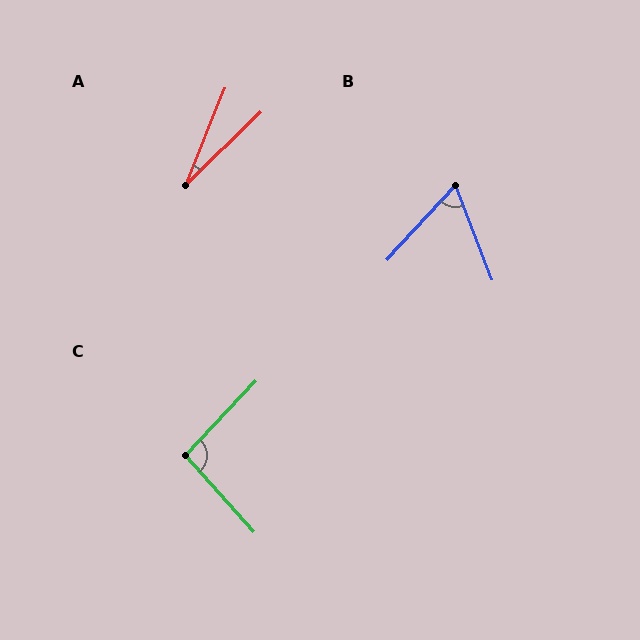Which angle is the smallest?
A, at approximately 24 degrees.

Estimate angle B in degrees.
Approximately 64 degrees.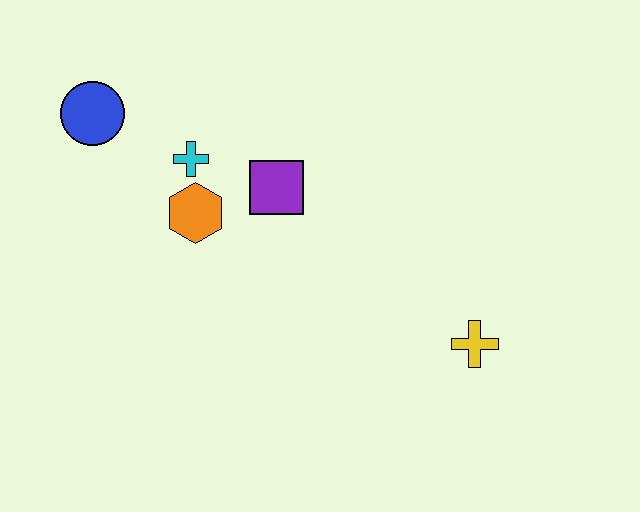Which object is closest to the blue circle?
The cyan cross is closest to the blue circle.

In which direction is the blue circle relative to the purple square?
The blue circle is to the left of the purple square.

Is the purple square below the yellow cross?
No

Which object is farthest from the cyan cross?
The yellow cross is farthest from the cyan cross.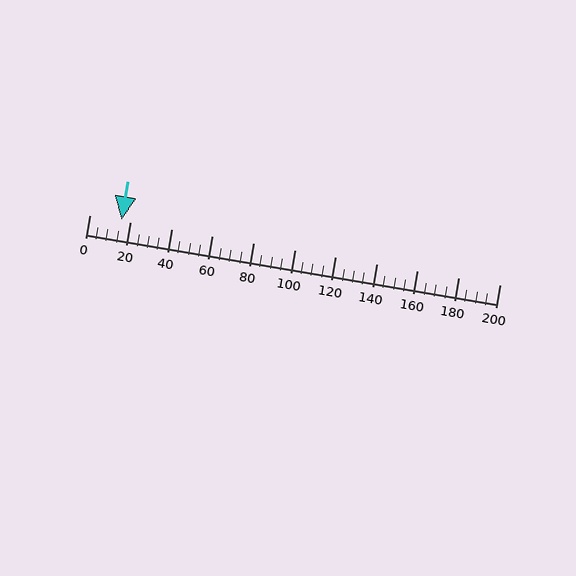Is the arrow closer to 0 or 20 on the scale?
The arrow is closer to 20.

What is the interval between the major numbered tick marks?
The major tick marks are spaced 20 units apart.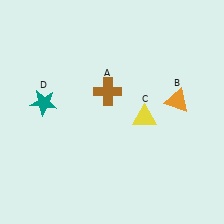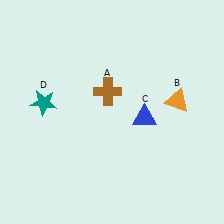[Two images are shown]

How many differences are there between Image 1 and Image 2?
There is 1 difference between the two images.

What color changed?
The triangle (C) changed from yellow in Image 1 to blue in Image 2.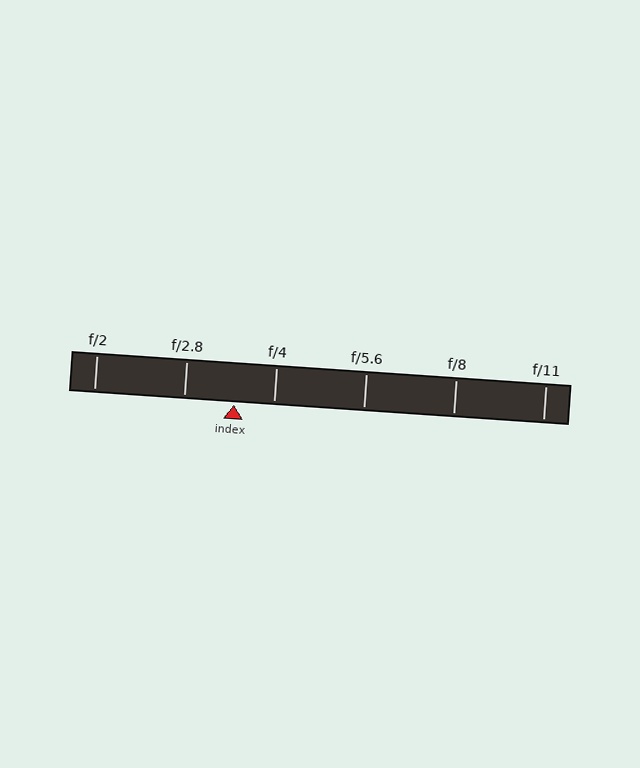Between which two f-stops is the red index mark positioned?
The index mark is between f/2.8 and f/4.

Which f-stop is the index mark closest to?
The index mark is closest to f/4.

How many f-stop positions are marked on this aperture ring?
There are 6 f-stop positions marked.